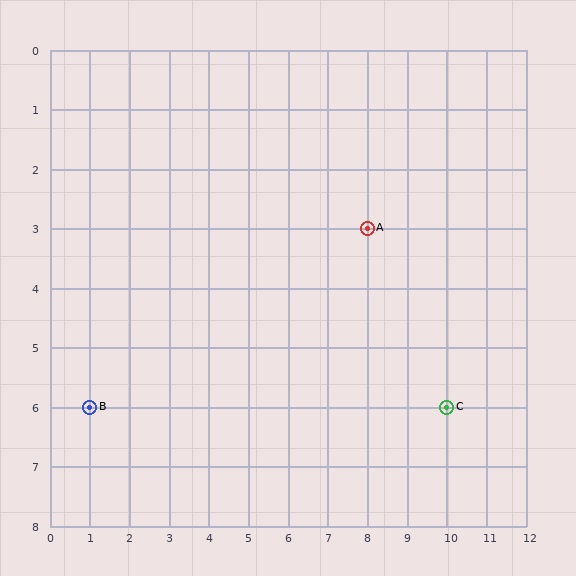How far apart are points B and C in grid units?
Points B and C are 9 columns apart.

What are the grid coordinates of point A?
Point A is at grid coordinates (8, 3).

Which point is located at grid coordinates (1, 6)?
Point B is at (1, 6).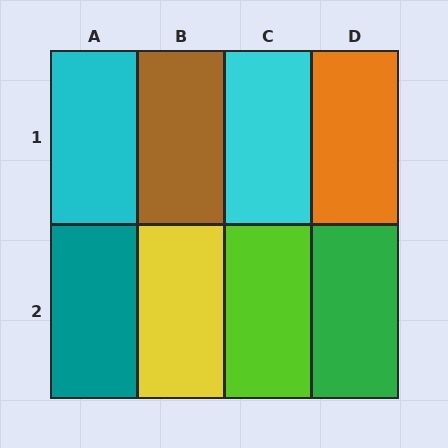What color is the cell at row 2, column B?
Yellow.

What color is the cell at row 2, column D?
Green.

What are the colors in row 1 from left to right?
Cyan, brown, cyan, orange.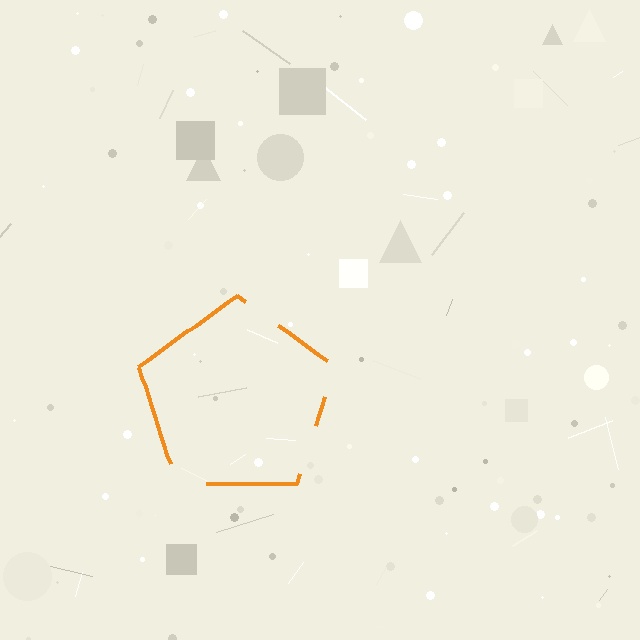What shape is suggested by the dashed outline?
The dashed outline suggests a pentagon.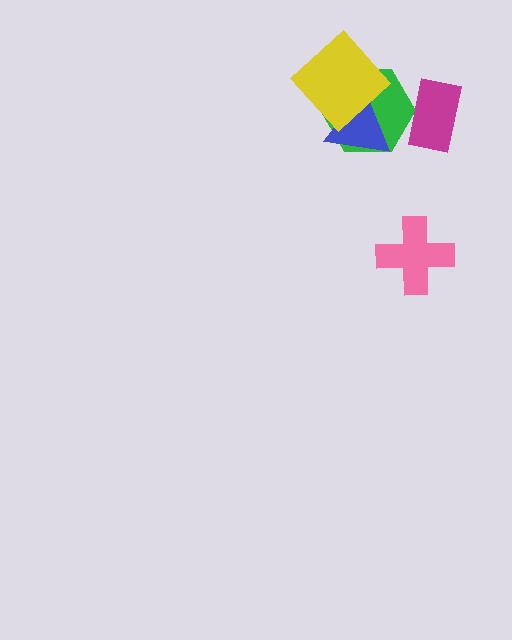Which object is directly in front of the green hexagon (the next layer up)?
The blue triangle is directly in front of the green hexagon.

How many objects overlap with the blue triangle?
2 objects overlap with the blue triangle.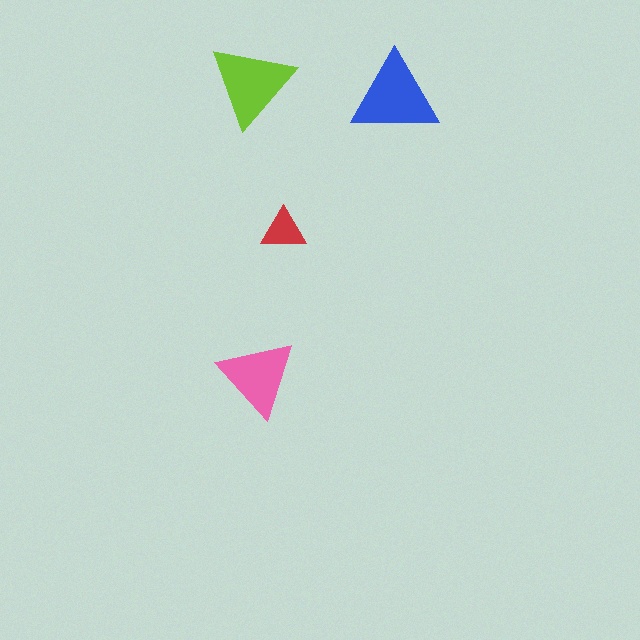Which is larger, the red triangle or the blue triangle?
The blue one.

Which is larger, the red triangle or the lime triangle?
The lime one.